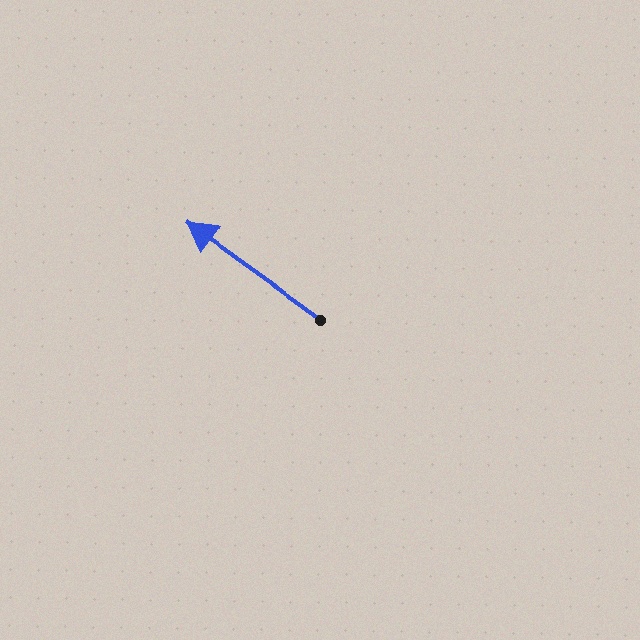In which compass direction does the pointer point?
Northwest.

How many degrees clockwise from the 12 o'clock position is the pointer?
Approximately 306 degrees.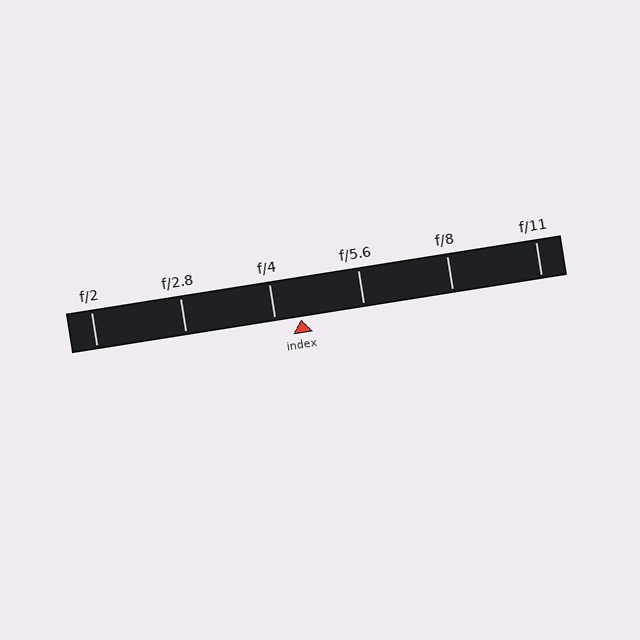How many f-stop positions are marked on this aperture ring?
There are 6 f-stop positions marked.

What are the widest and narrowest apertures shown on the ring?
The widest aperture shown is f/2 and the narrowest is f/11.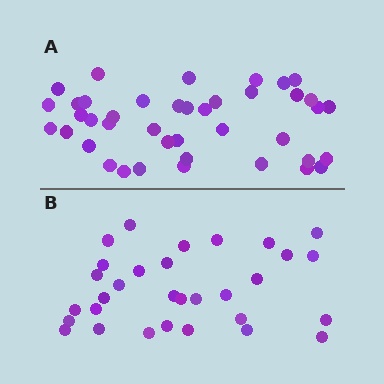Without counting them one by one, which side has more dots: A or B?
Region A (the top region) has more dots.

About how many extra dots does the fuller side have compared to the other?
Region A has roughly 10 or so more dots than region B.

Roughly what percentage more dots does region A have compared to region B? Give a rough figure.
About 30% more.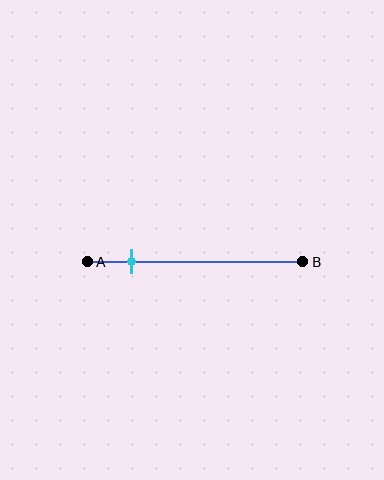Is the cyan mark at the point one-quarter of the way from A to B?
No, the mark is at about 20% from A, not at the 25% one-quarter point.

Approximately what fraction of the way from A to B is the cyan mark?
The cyan mark is approximately 20% of the way from A to B.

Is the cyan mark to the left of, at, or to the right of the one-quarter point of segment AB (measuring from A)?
The cyan mark is to the left of the one-quarter point of segment AB.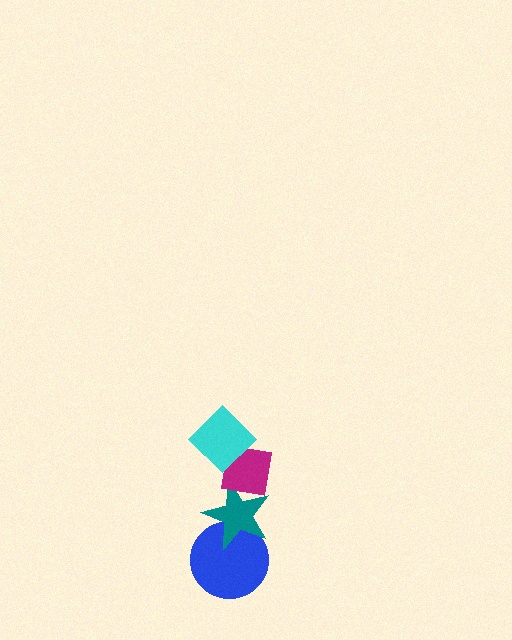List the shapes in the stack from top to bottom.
From top to bottom: the cyan diamond, the magenta square, the teal star, the blue circle.